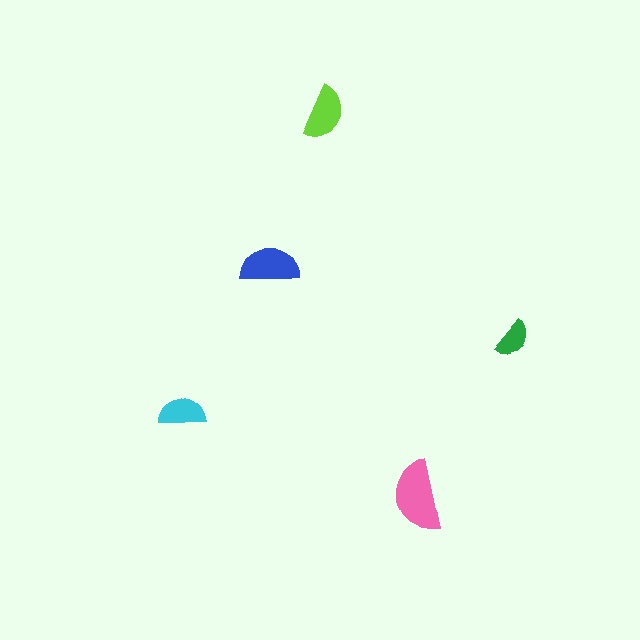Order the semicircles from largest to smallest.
the pink one, the blue one, the lime one, the cyan one, the green one.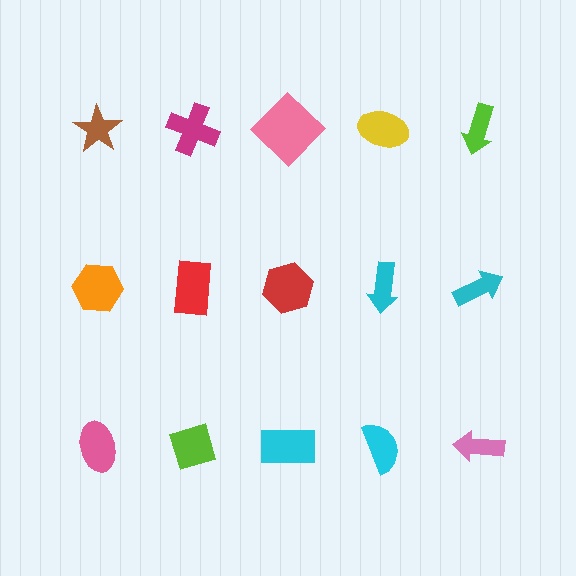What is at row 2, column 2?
A red rectangle.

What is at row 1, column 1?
A brown star.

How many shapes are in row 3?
5 shapes.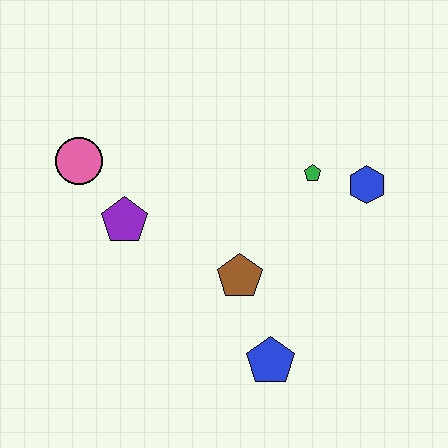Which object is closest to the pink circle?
The purple pentagon is closest to the pink circle.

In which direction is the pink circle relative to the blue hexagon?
The pink circle is to the left of the blue hexagon.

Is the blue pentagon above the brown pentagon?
No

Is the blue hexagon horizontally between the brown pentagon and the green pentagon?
No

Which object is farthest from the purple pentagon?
The blue hexagon is farthest from the purple pentagon.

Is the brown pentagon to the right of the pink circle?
Yes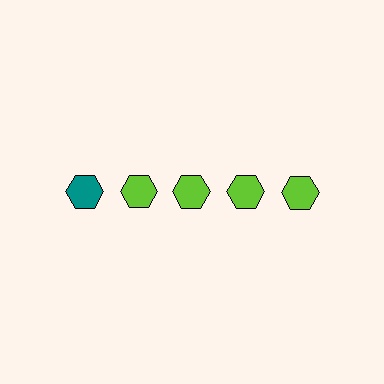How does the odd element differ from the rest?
It has a different color: teal instead of lime.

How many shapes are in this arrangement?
There are 5 shapes arranged in a grid pattern.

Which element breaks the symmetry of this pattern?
The teal hexagon in the top row, leftmost column breaks the symmetry. All other shapes are lime hexagons.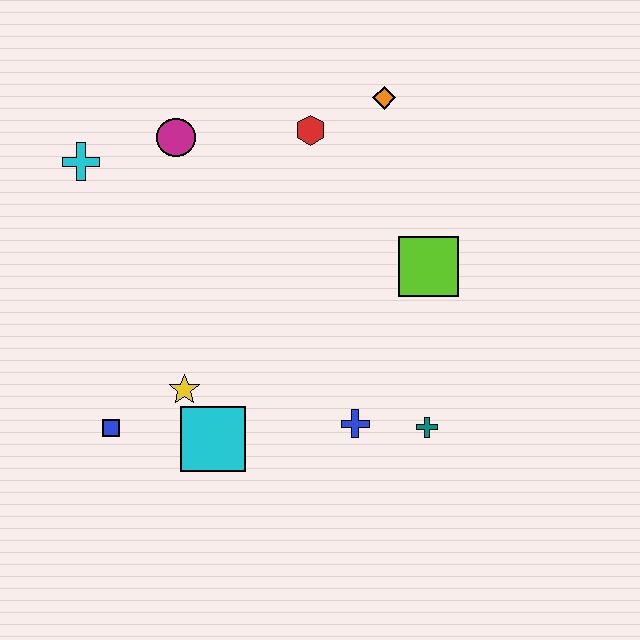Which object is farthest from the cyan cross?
The teal cross is farthest from the cyan cross.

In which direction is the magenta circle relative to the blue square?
The magenta circle is above the blue square.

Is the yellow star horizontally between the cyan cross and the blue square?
No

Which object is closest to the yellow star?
The cyan square is closest to the yellow star.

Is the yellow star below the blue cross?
No